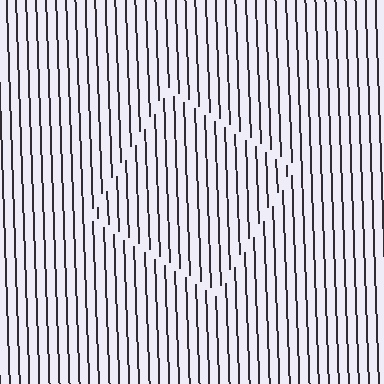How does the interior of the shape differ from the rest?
The interior of the shape contains the same grating, shifted by half a period — the contour is defined by the phase discontinuity where line-ends from the inner and outer gratings abut.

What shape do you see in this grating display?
An illusory square. The interior of the shape contains the same grating, shifted by half a period — the contour is defined by the phase discontinuity where line-ends from the inner and outer gratings abut.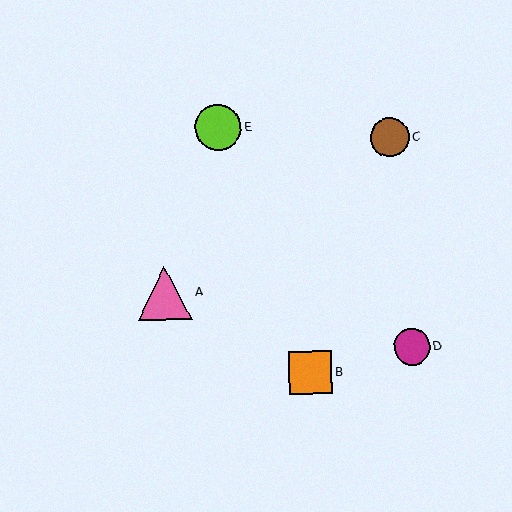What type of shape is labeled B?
Shape B is an orange square.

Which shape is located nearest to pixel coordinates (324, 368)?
The orange square (labeled B) at (310, 373) is nearest to that location.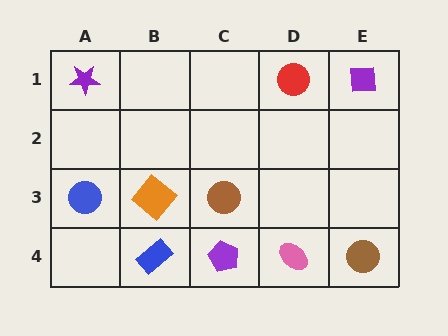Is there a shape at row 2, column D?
No, that cell is empty.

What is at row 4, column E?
A brown circle.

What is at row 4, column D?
A pink ellipse.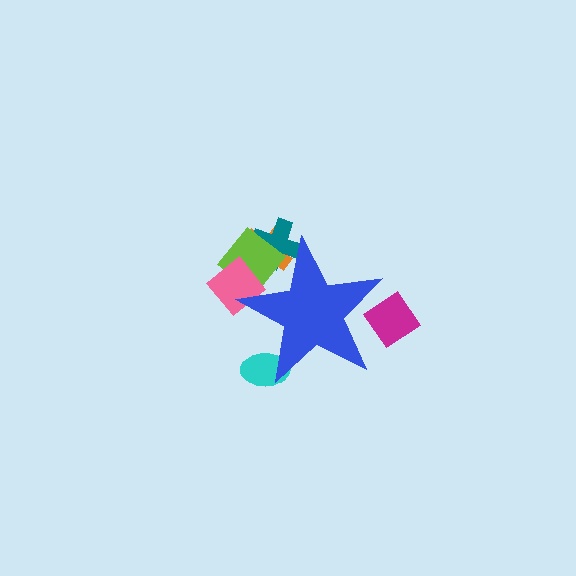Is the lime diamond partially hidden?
Yes, the lime diamond is partially hidden behind the blue star.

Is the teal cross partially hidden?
Yes, the teal cross is partially hidden behind the blue star.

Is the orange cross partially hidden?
Yes, the orange cross is partially hidden behind the blue star.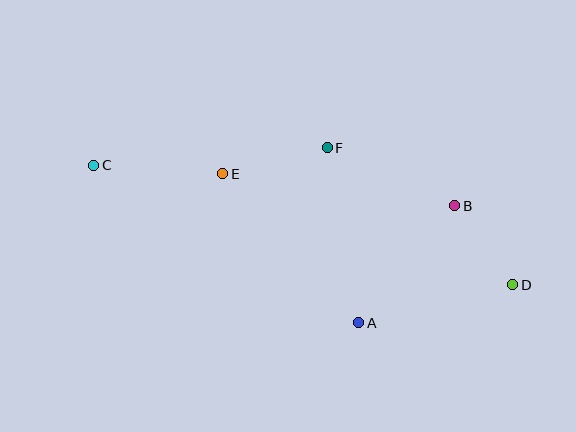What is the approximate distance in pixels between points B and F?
The distance between B and F is approximately 140 pixels.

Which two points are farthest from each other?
Points C and D are farthest from each other.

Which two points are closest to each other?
Points B and D are closest to each other.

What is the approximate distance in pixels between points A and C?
The distance between A and C is approximately 309 pixels.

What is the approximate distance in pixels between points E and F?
The distance between E and F is approximately 108 pixels.